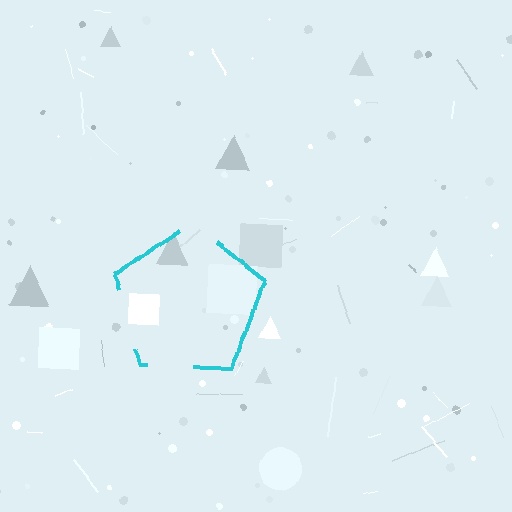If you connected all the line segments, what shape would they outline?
They would outline a pentagon.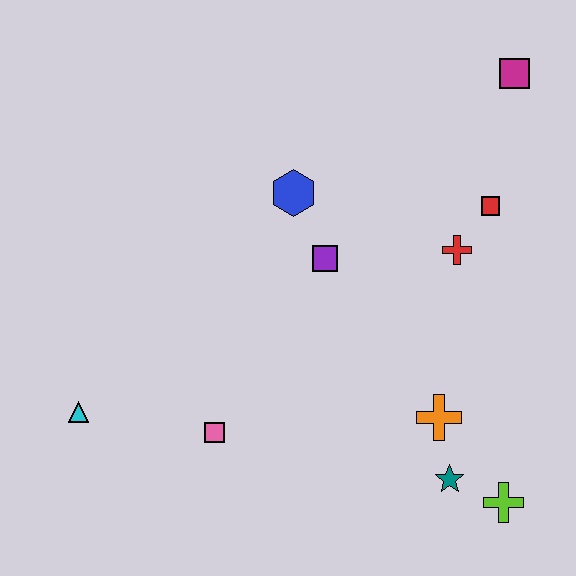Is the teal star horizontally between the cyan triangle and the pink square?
No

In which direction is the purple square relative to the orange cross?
The purple square is above the orange cross.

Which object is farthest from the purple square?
The lime cross is farthest from the purple square.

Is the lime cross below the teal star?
Yes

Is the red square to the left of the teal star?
No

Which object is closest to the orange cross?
The teal star is closest to the orange cross.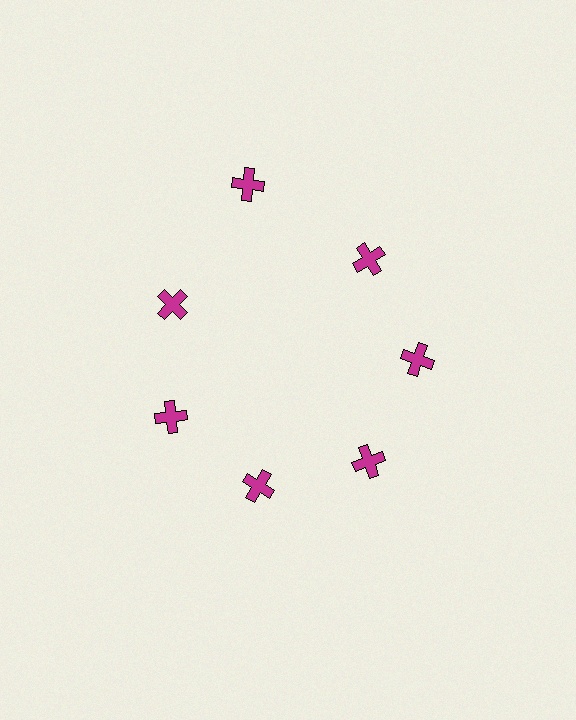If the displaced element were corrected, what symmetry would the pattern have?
It would have 7-fold rotational symmetry — the pattern would map onto itself every 51 degrees.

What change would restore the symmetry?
The symmetry would be restored by moving it inward, back onto the ring so that all 7 crosses sit at equal angles and equal distance from the center.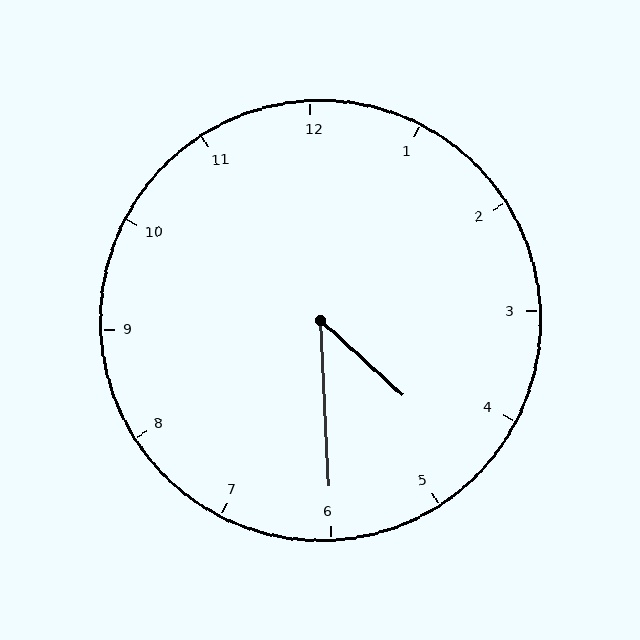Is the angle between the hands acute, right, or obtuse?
It is acute.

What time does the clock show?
4:30.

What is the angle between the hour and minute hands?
Approximately 45 degrees.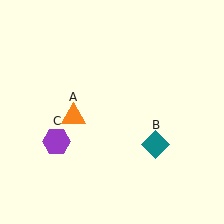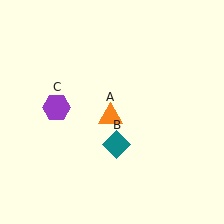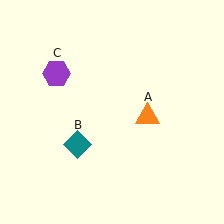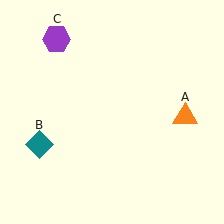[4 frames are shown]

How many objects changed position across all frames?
3 objects changed position: orange triangle (object A), teal diamond (object B), purple hexagon (object C).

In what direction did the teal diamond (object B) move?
The teal diamond (object B) moved left.